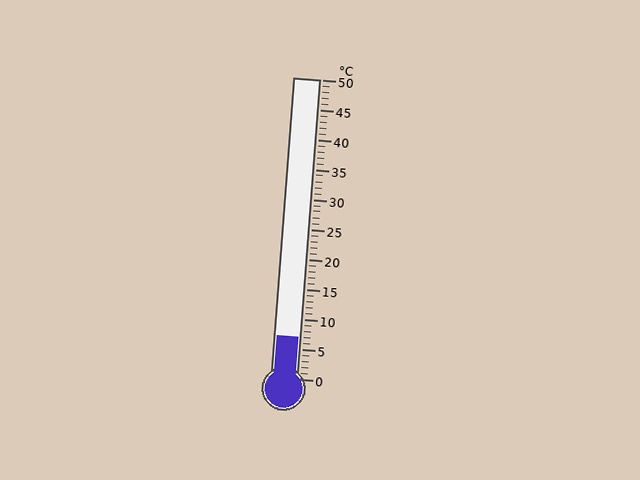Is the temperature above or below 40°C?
The temperature is below 40°C.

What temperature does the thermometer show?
The thermometer shows approximately 7°C.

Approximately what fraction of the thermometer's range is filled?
The thermometer is filled to approximately 15% of its range.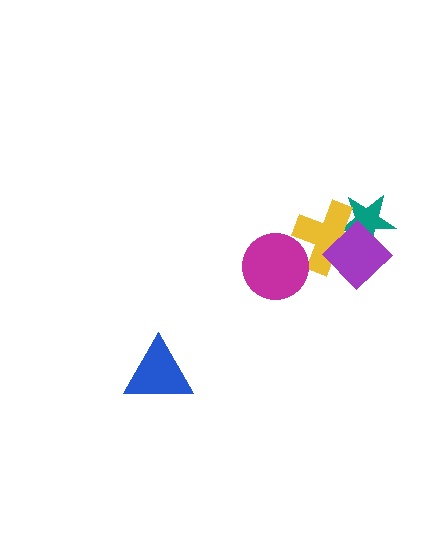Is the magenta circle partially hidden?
No, no other shape covers it.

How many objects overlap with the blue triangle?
0 objects overlap with the blue triangle.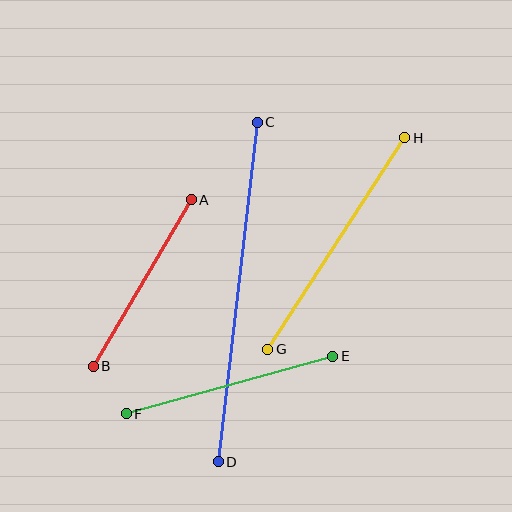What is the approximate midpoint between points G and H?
The midpoint is at approximately (336, 244) pixels.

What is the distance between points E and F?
The distance is approximately 214 pixels.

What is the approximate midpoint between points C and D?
The midpoint is at approximately (238, 292) pixels.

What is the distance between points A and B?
The distance is approximately 193 pixels.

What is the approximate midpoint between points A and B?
The midpoint is at approximately (142, 283) pixels.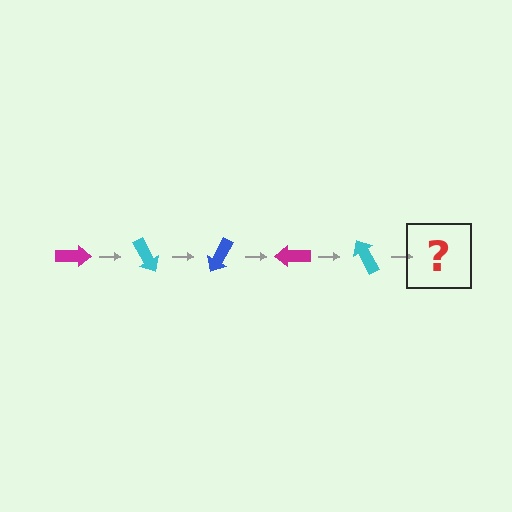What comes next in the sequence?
The next element should be a blue arrow, rotated 300 degrees from the start.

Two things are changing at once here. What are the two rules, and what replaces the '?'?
The two rules are that it rotates 60 degrees each step and the color cycles through magenta, cyan, and blue. The '?' should be a blue arrow, rotated 300 degrees from the start.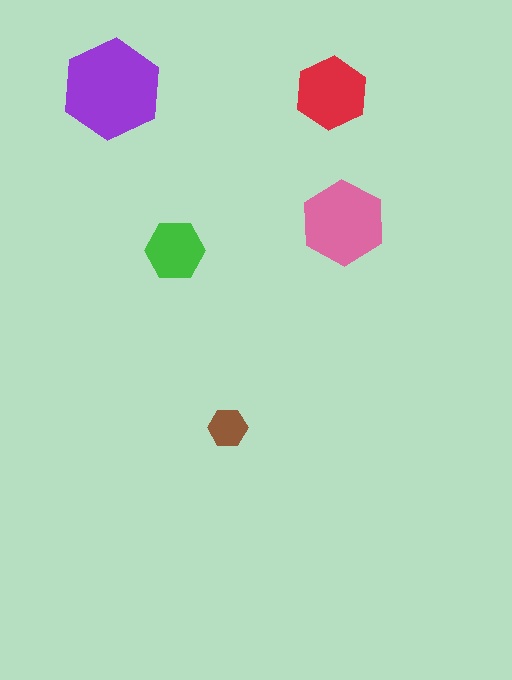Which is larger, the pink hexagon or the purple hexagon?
The purple one.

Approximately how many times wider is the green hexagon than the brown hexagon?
About 1.5 times wider.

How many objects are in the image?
There are 5 objects in the image.